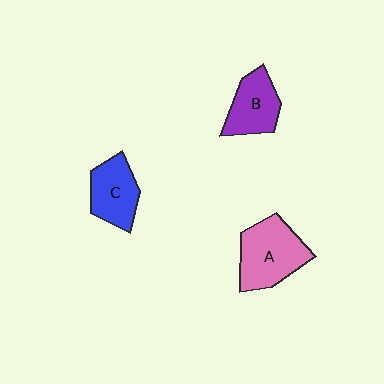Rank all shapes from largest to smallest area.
From largest to smallest: A (pink), C (blue), B (purple).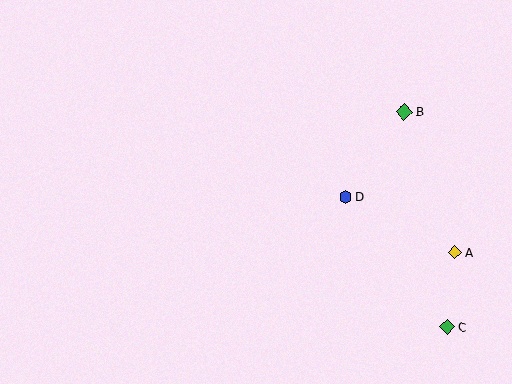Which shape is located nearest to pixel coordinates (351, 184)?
The blue hexagon (labeled D) at (345, 197) is nearest to that location.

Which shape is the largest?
The green diamond (labeled B) is the largest.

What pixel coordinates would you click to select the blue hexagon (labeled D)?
Click at (345, 197) to select the blue hexagon D.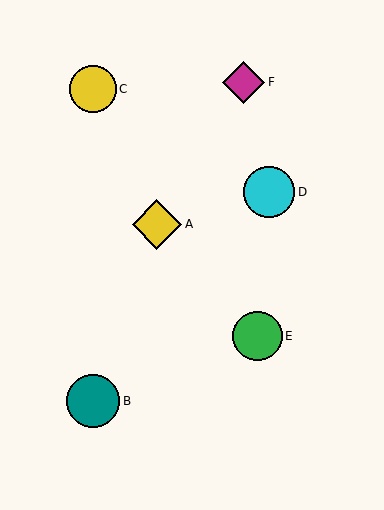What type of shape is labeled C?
Shape C is a yellow circle.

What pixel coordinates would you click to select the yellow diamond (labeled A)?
Click at (157, 224) to select the yellow diamond A.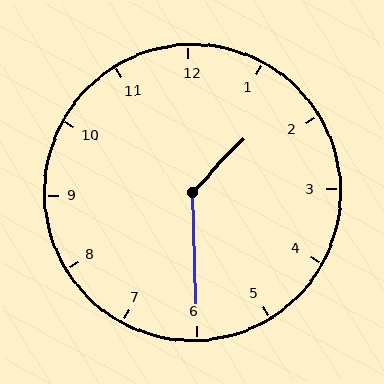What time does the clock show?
1:30.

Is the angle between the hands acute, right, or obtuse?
It is obtuse.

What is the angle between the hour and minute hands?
Approximately 135 degrees.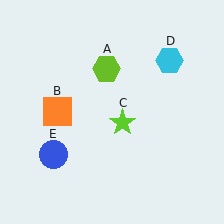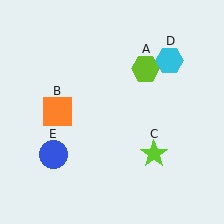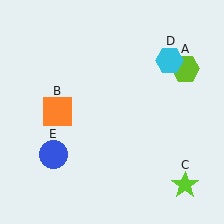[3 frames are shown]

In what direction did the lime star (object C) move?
The lime star (object C) moved down and to the right.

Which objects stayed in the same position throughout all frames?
Orange square (object B) and cyan hexagon (object D) and blue circle (object E) remained stationary.